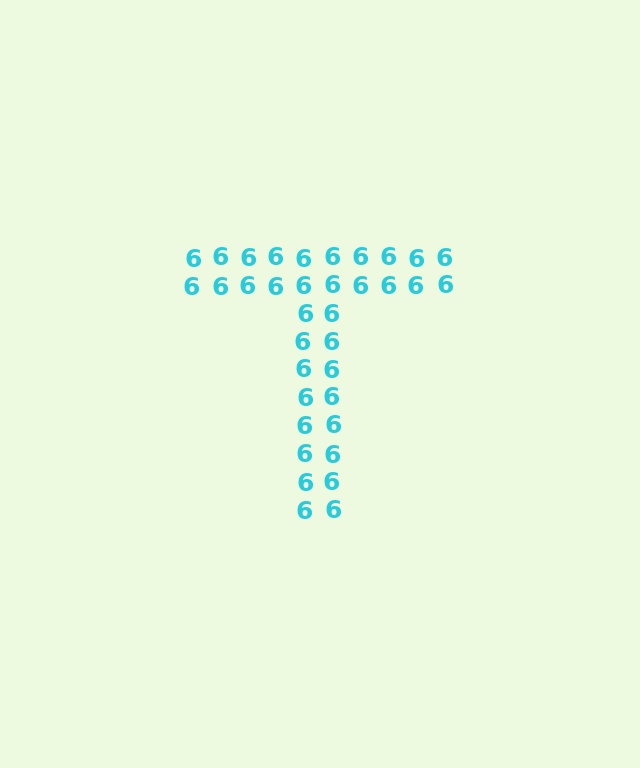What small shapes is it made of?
It is made of small digit 6's.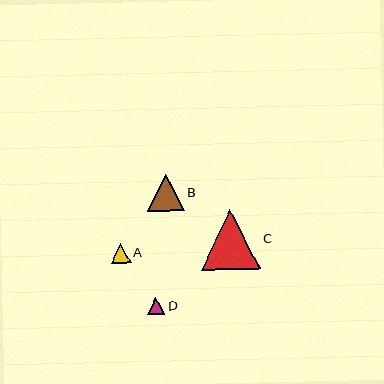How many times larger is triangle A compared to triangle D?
Triangle A is approximately 1.1 times the size of triangle D.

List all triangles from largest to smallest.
From largest to smallest: C, B, A, D.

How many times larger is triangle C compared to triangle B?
Triangle C is approximately 1.6 times the size of triangle B.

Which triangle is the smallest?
Triangle D is the smallest with a size of approximately 17 pixels.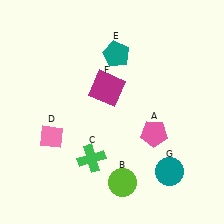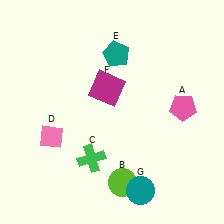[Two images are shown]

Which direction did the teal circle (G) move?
The teal circle (G) moved left.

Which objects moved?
The objects that moved are: the pink pentagon (A), the teal circle (G).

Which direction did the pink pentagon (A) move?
The pink pentagon (A) moved right.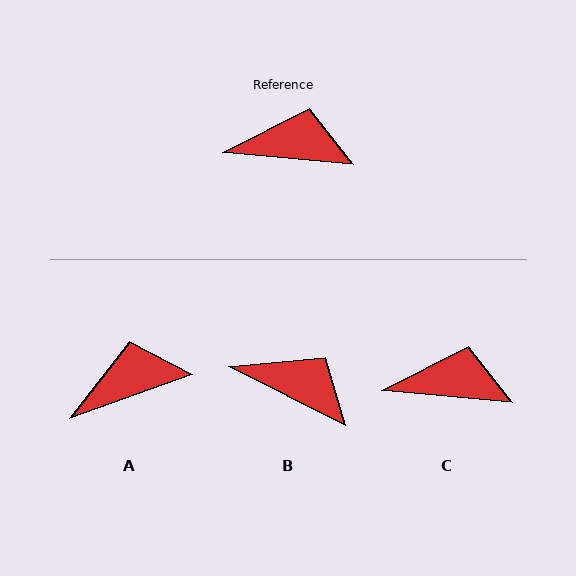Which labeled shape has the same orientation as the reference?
C.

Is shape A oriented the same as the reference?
No, it is off by about 25 degrees.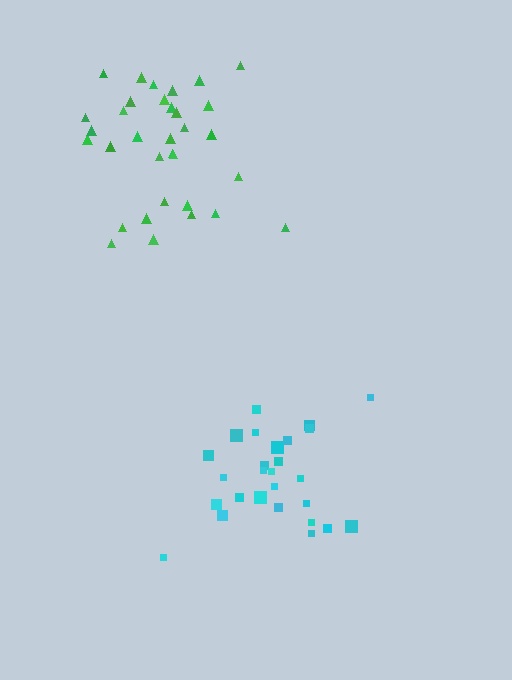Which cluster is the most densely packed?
Cyan.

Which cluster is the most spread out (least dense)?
Green.